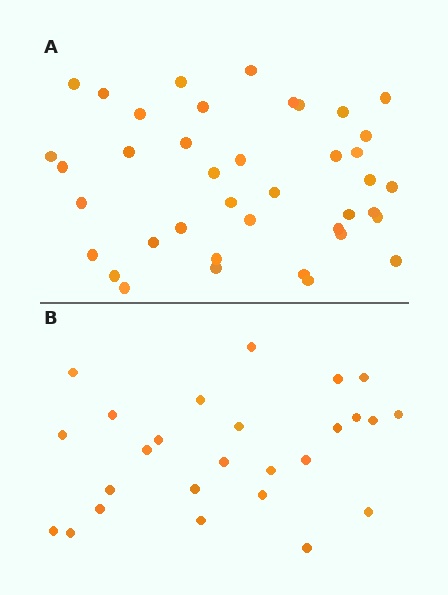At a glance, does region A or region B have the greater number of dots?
Region A (the top region) has more dots.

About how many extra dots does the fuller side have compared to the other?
Region A has approximately 15 more dots than region B.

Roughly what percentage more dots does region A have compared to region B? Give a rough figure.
About 55% more.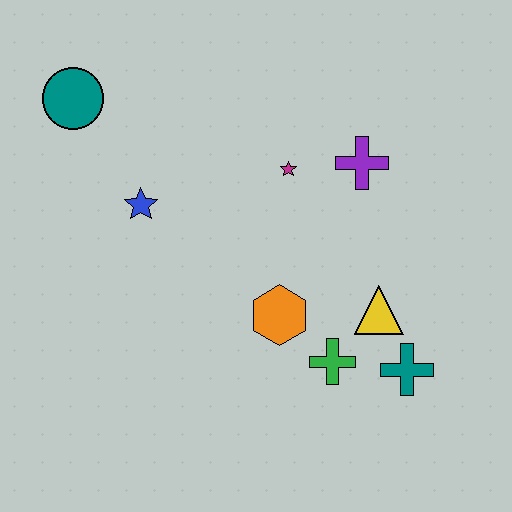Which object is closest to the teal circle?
The blue star is closest to the teal circle.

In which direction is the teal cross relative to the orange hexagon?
The teal cross is to the right of the orange hexagon.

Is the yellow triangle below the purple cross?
Yes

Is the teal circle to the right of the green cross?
No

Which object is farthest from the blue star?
The teal cross is farthest from the blue star.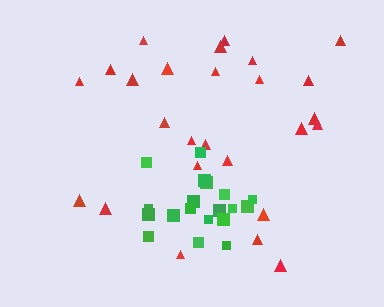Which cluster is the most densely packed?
Green.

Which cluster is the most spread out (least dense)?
Red.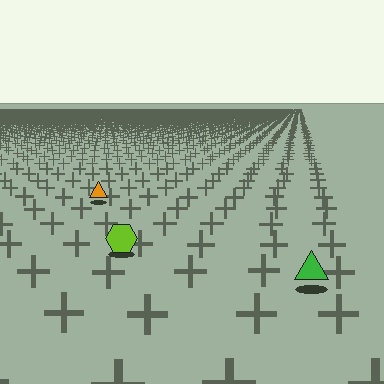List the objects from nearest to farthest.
From nearest to farthest: the green triangle, the lime hexagon, the orange triangle.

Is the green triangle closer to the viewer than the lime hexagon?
Yes. The green triangle is closer — you can tell from the texture gradient: the ground texture is coarser near it.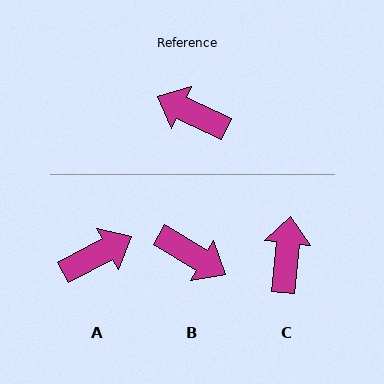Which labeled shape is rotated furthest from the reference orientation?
B, about 174 degrees away.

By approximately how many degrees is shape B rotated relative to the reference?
Approximately 174 degrees counter-clockwise.